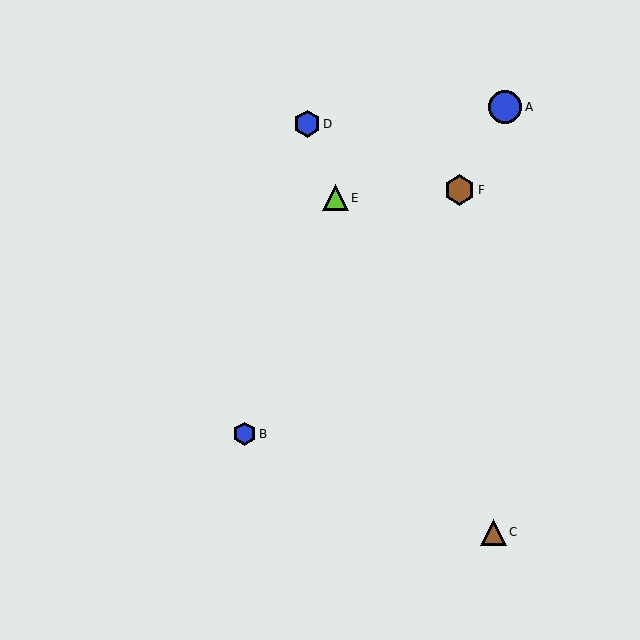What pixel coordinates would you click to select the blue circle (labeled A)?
Click at (505, 107) to select the blue circle A.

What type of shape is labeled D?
Shape D is a blue hexagon.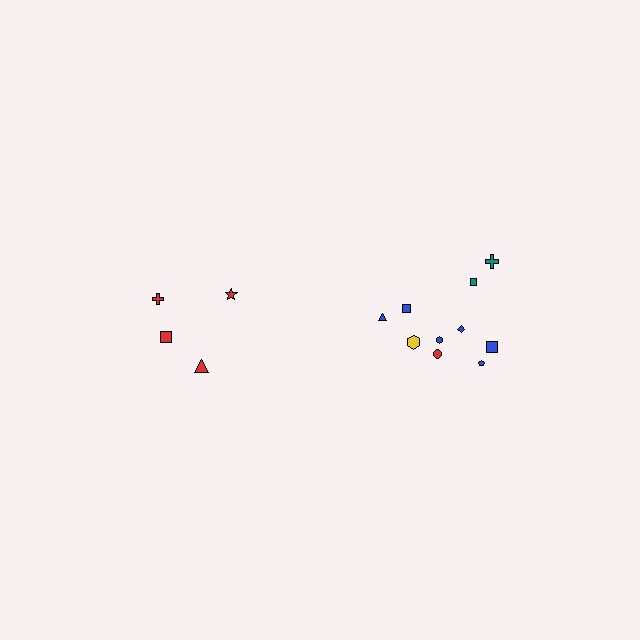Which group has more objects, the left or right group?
The right group.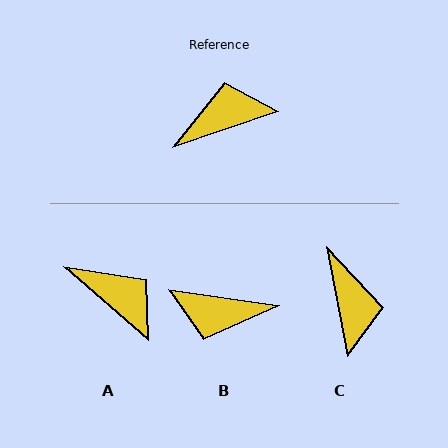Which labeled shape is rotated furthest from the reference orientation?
B, about 153 degrees away.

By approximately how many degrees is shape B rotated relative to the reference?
Approximately 153 degrees counter-clockwise.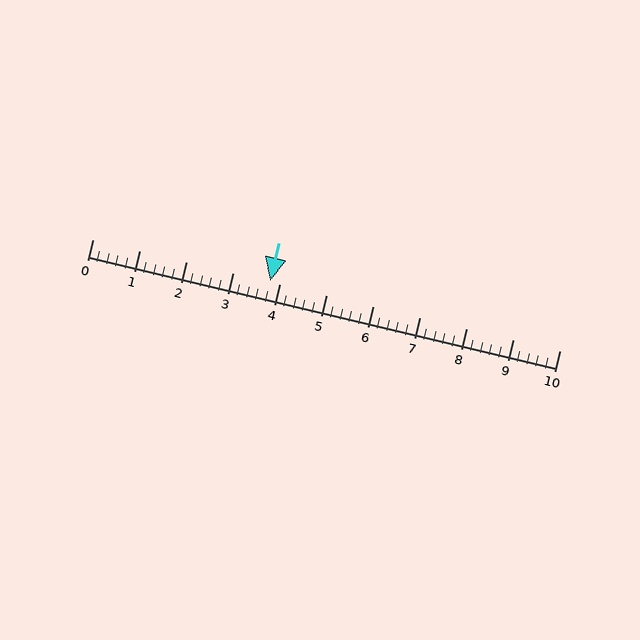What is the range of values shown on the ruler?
The ruler shows values from 0 to 10.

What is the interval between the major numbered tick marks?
The major tick marks are spaced 1 units apart.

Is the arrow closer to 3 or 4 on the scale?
The arrow is closer to 4.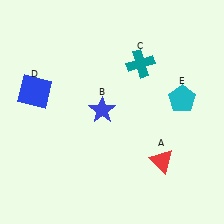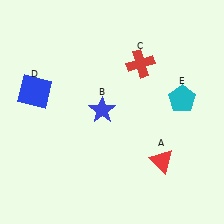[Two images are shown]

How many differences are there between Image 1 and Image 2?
There is 1 difference between the two images.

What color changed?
The cross (C) changed from teal in Image 1 to red in Image 2.